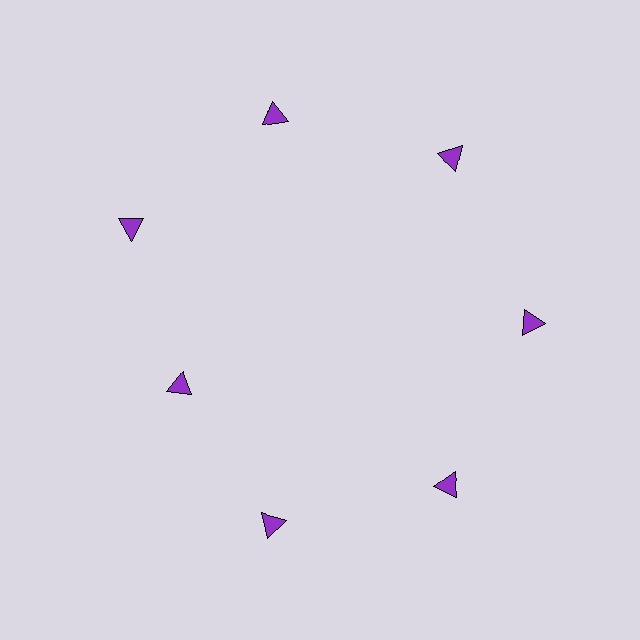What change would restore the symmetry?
The symmetry would be restored by moving it outward, back onto the ring so that all 7 triangles sit at equal angles and equal distance from the center.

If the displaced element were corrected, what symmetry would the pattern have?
It would have 7-fold rotational symmetry — the pattern would map onto itself every 51 degrees.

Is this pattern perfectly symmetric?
No. The 7 purple triangles are arranged in a ring, but one element near the 8 o'clock position is pulled inward toward the center, breaking the 7-fold rotational symmetry.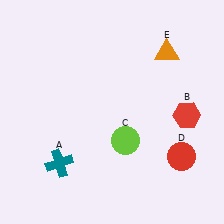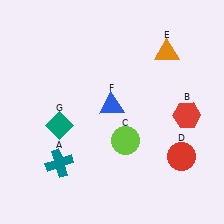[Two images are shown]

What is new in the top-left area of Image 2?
A blue triangle (F) was added in the top-left area of Image 2.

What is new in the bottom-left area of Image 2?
A teal diamond (G) was added in the bottom-left area of Image 2.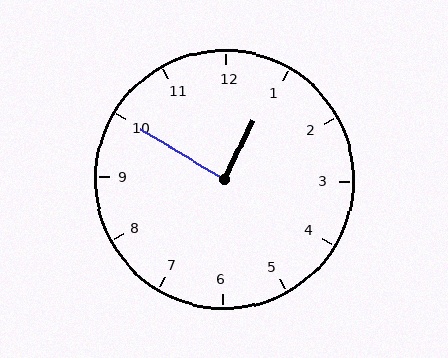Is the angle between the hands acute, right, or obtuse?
It is right.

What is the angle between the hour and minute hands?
Approximately 85 degrees.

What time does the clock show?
12:50.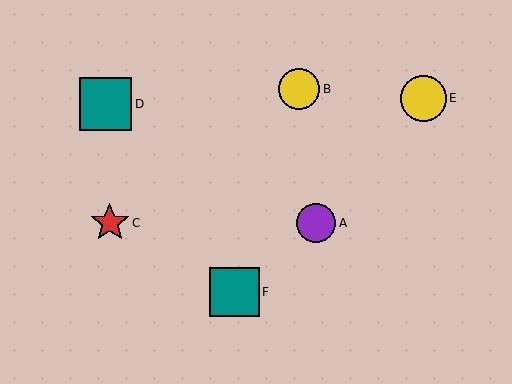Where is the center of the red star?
The center of the red star is at (110, 223).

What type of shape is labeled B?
Shape B is a yellow circle.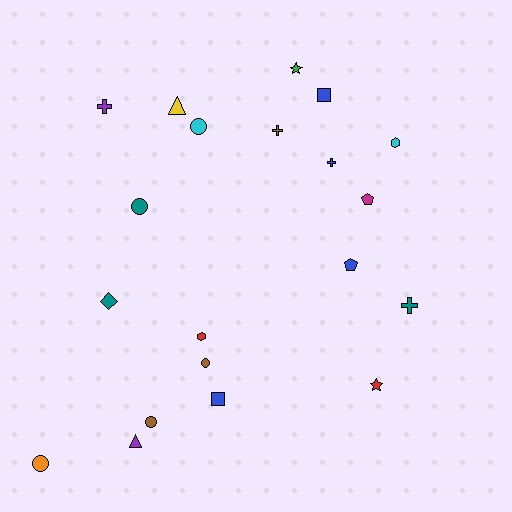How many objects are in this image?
There are 20 objects.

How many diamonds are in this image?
There is 1 diamond.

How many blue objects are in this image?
There are 4 blue objects.